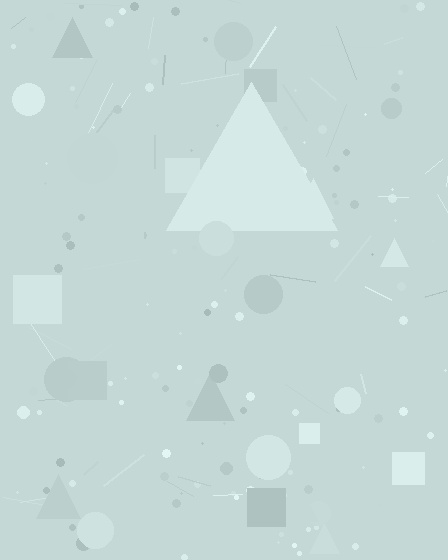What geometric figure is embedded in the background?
A triangle is embedded in the background.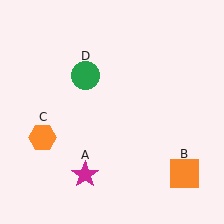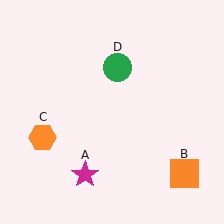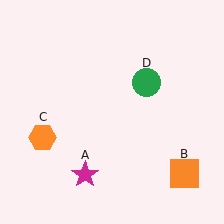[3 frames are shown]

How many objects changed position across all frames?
1 object changed position: green circle (object D).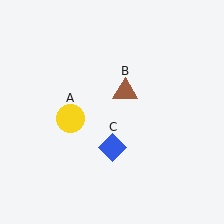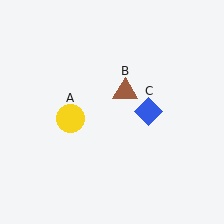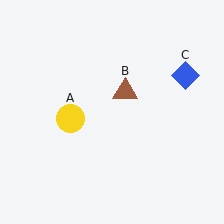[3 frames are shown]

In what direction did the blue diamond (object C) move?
The blue diamond (object C) moved up and to the right.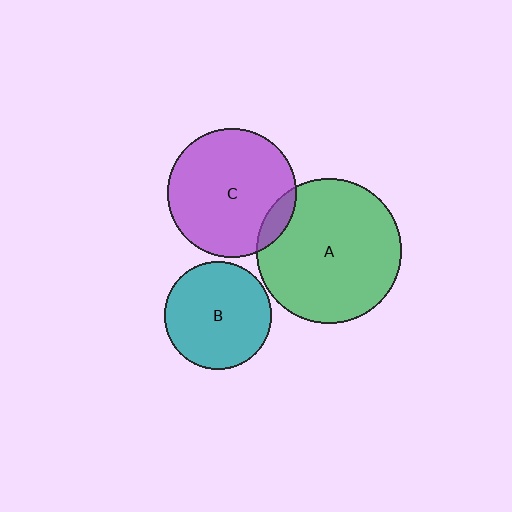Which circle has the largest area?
Circle A (green).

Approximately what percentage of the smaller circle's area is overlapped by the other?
Approximately 10%.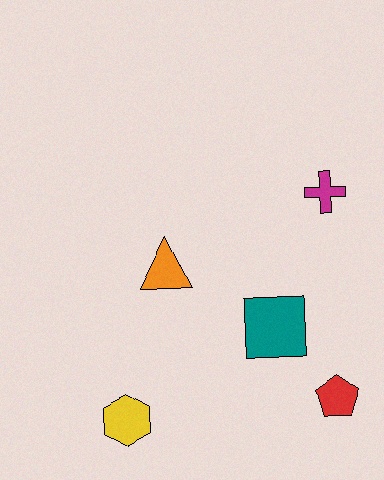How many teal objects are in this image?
There is 1 teal object.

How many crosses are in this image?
There is 1 cross.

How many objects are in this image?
There are 5 objects.